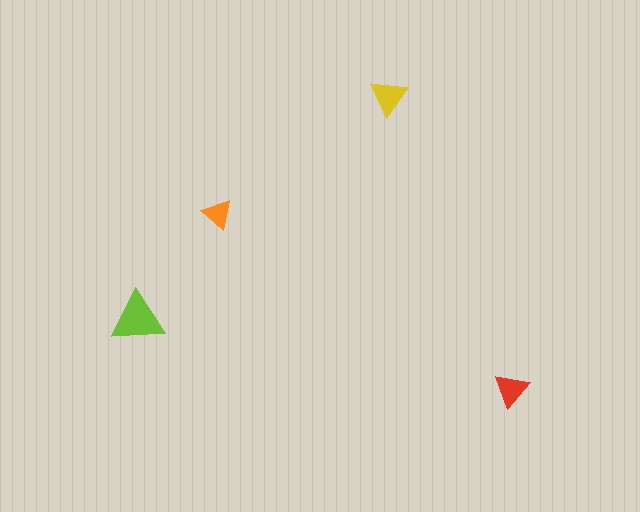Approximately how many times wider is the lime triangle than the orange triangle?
About 2 times wider.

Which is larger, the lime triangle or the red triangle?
The lime one.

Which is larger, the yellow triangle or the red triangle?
The yellow one.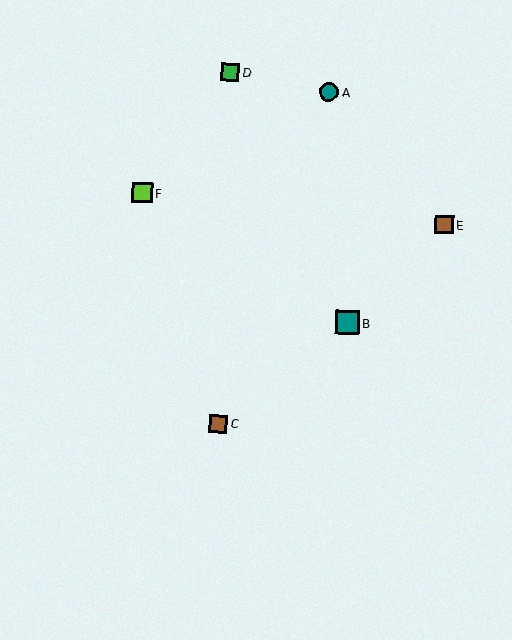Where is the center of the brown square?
The center of the brown square is at (444, 224).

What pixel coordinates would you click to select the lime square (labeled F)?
Click at (142, 193) to select the lime square F.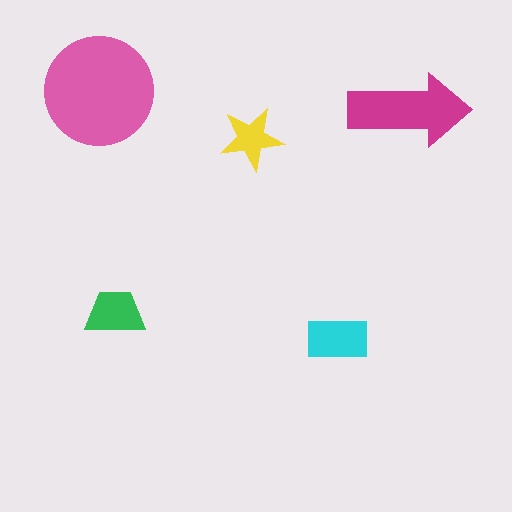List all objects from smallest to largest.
The yellow star, the green trapezoid, the cyan rectangle, the magenta arrow, the pink circle.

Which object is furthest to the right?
The magenta arrow is rightmost.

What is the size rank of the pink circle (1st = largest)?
1st.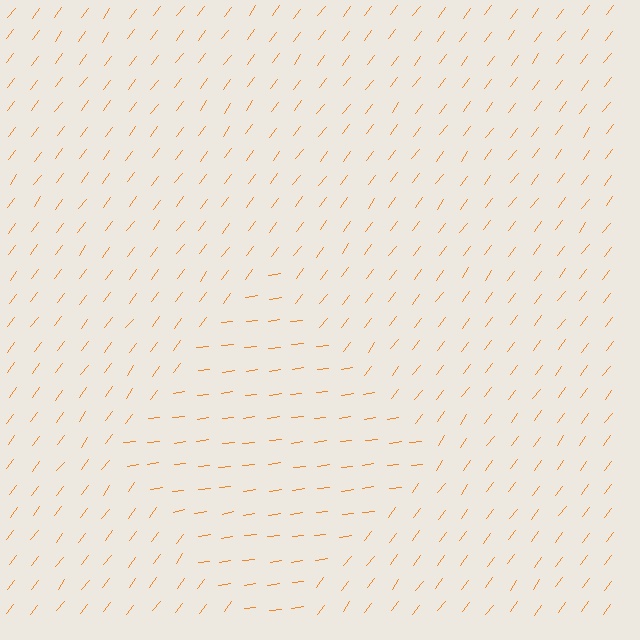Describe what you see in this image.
The image is filled with small orange line segments. A diamond region in the image has lines oriented differently from the surrounding lines, creating a visible texture boundary.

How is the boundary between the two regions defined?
The boundary is defined purely by a change in line orientation (approximately 45 degrees difference). All lines are the same color and thickness.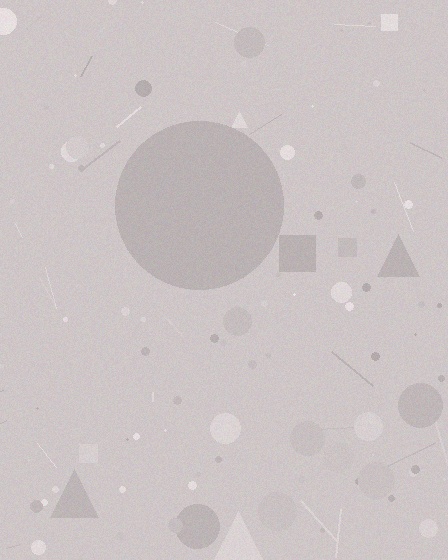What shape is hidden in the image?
A circle is hidden in the image.